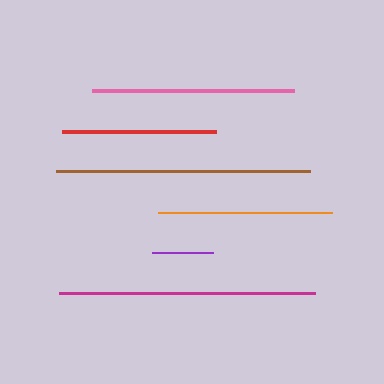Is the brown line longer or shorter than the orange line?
The brown line is longer than the orange line.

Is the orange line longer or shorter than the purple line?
The orange line is longer than the purple line.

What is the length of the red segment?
The red segment is approximately 154 pixels long.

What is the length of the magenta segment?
The magenta segment is approximately 256 pixels long.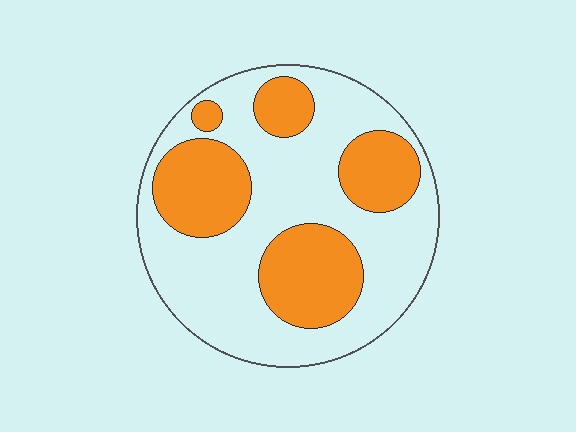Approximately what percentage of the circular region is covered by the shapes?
Approximately 35%.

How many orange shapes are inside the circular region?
5.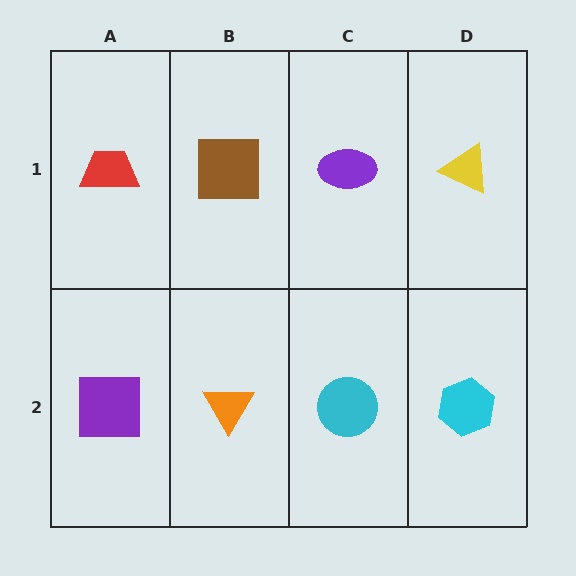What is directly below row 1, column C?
A cyan circle.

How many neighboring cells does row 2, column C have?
3.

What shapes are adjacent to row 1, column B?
An orange triangle (row 2, column B), a red trapezoid (row 1, column A), a purple ellipse (row 1, column C).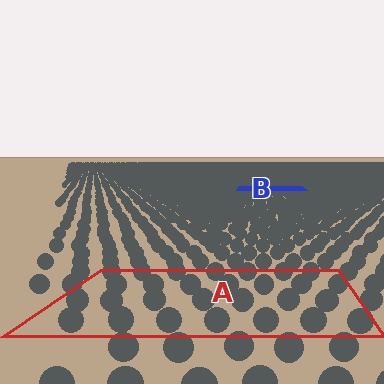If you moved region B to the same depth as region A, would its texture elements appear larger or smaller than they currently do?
They would appear larger. At a closer depth, the same texture elements are projected at a bigger on-screen size.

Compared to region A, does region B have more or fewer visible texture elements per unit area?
Region B has more texture elements per unit area — they are packed more densely because it is farther away.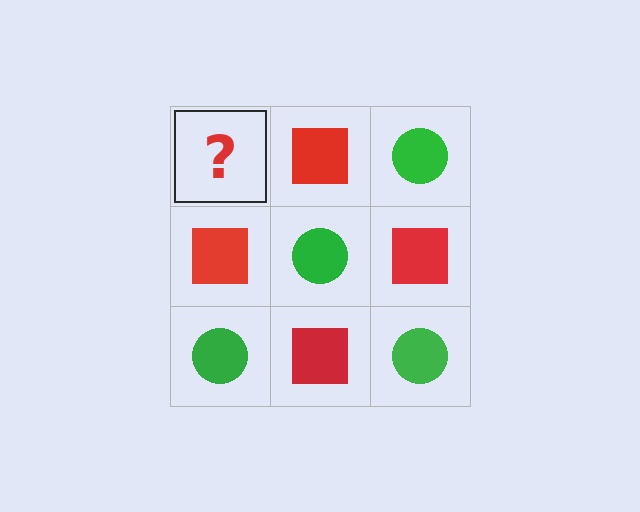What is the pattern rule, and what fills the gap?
The rule is that it alternates green circle and red square in a checkerboard pattern. The gap should be filled with a green circle.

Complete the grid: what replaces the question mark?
The question mark should be replaced with a green circle.